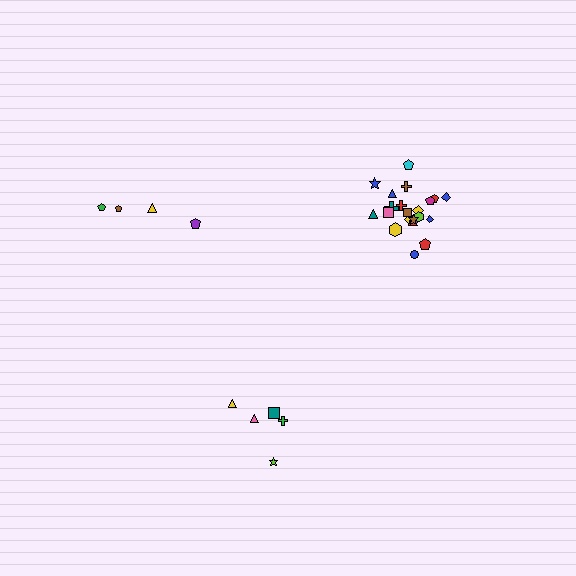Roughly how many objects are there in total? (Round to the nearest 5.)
Roughly 30 objects in total.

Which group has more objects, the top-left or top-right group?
The top-right group.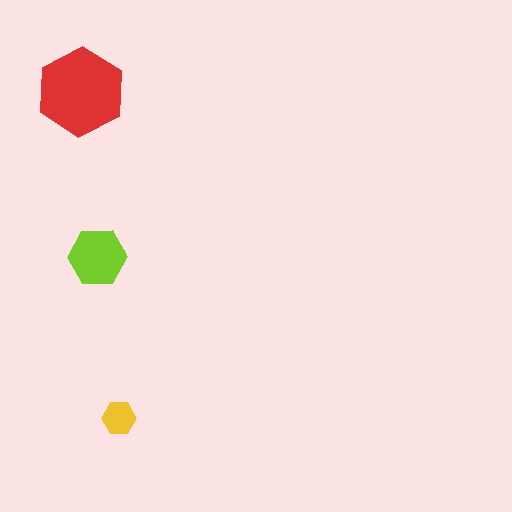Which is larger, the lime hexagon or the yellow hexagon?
The lime one.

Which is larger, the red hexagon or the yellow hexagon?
The red one.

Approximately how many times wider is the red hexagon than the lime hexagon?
About 1.5 times wider.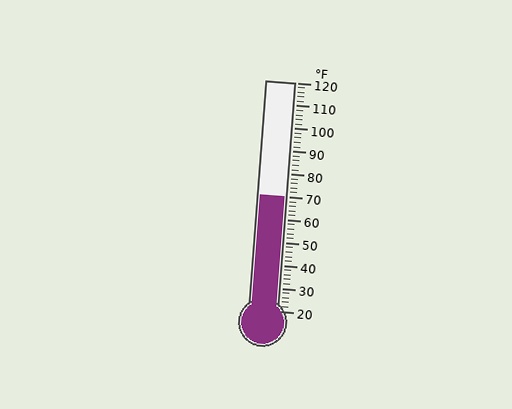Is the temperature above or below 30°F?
The temperature is above 30°F.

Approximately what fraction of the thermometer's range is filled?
The thermometer is filled to approximately 50% of its range.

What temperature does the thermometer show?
The thermometer shows approximately 70°F.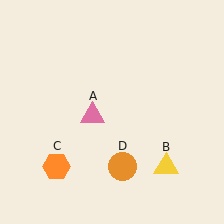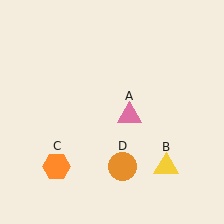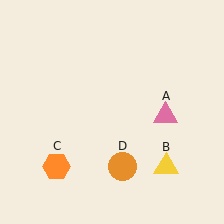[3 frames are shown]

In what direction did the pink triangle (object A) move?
The pink triangle (object A) moved right.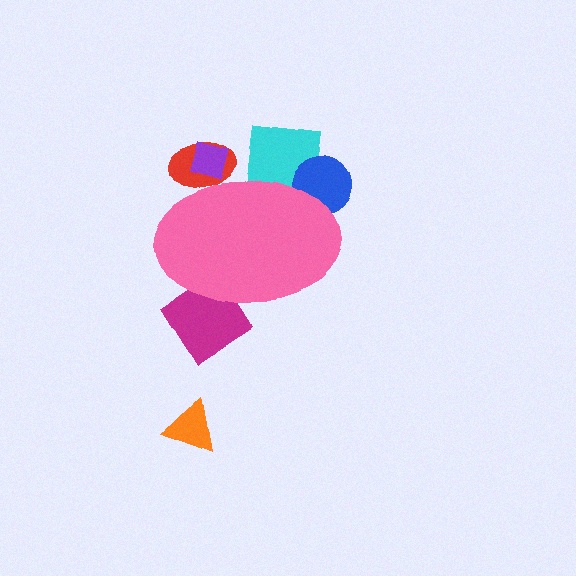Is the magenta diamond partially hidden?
Yes, the magenta diamond is partially hidden behind the pink ellipse.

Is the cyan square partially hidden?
Yes, the cyan square is partially hidden behind the pink ellipse.